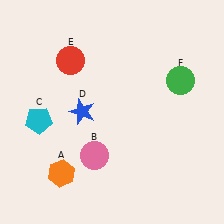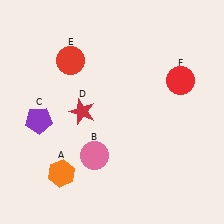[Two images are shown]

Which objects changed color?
C changed from cyan to purple. D changed from blue to red. F changed from green to red.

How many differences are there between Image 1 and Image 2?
There are 3 differences between the two images.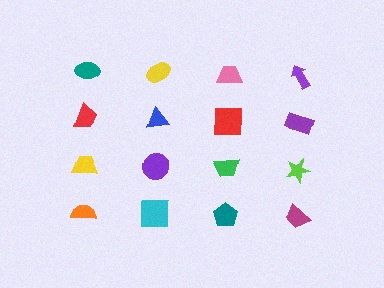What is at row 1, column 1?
A teal ellipse.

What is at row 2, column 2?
A blue triangle.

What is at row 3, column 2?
A purple circle.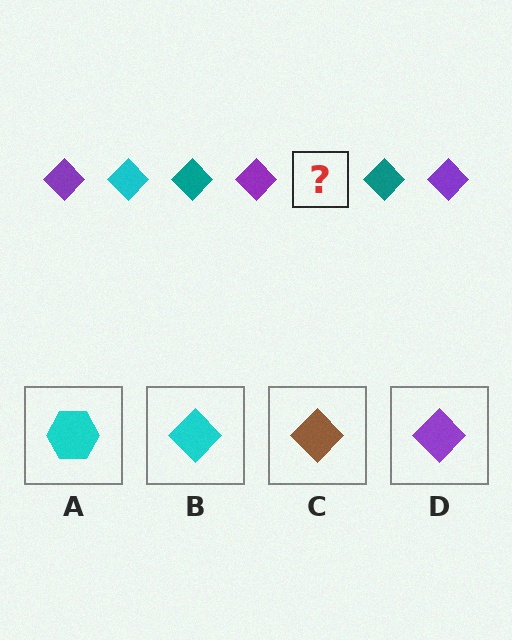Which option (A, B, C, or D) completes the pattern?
B.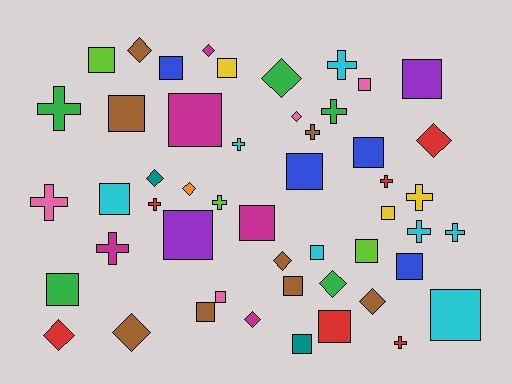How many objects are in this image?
There are 50 objects.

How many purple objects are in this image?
There are 2 purple objects.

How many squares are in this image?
There are 23 squares.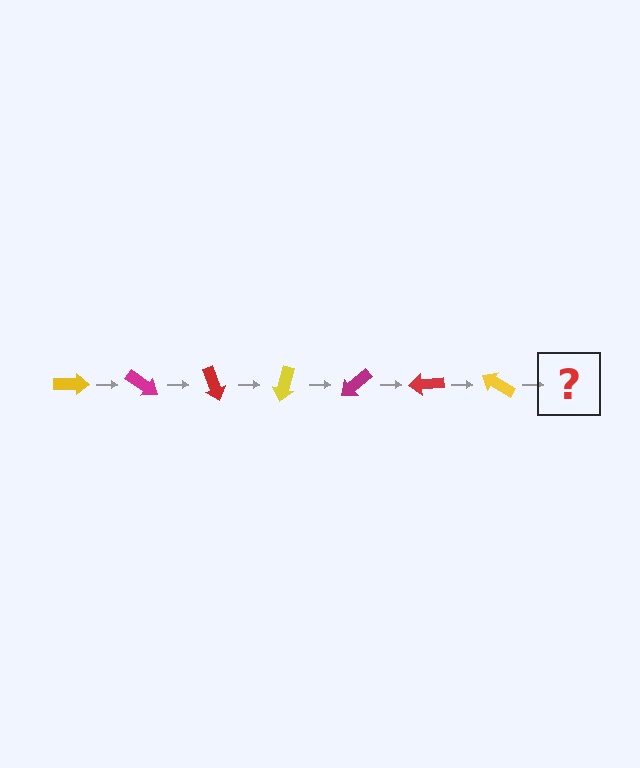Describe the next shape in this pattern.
It should be a magenta arrow, rotated 245 degrees from the start.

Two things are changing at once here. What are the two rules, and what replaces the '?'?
The two rules are that it rotates 35 degrees each step and the color cycles through yellow, magenta, and red. The '?' should be a magenta arrow, rotated 245 degrees from the start.